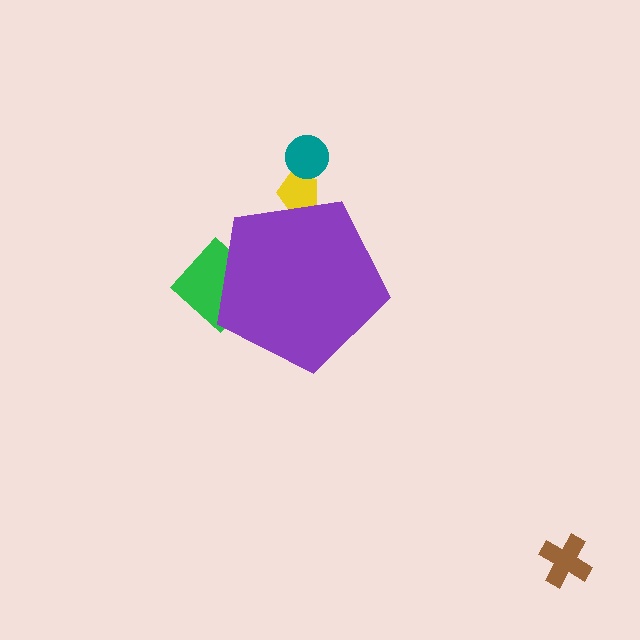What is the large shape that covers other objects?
A purple pentagon.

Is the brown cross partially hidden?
No, the brown cross is fully visible.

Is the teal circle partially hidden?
No, the teal circle is fully visible.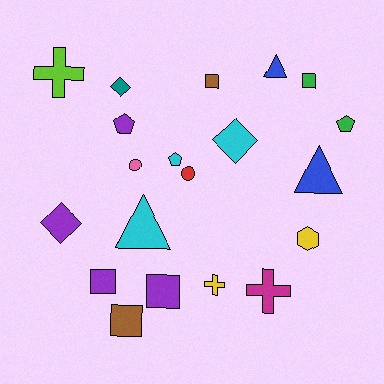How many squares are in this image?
There are 5 squares.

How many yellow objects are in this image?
There are 2 yellow objects.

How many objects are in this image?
There are 20 objects.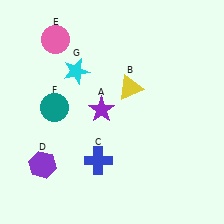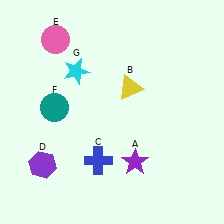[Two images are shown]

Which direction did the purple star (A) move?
The purple star (A) moved down.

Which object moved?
The purple star (A) moved down.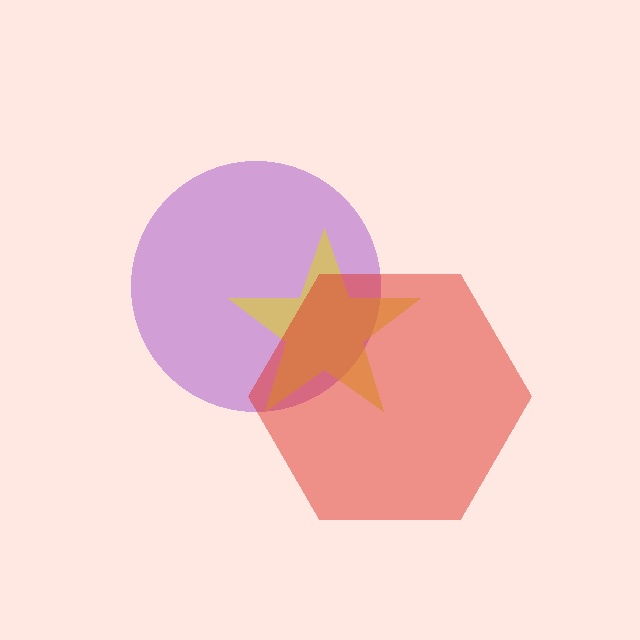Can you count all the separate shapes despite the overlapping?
Yes, there are 3 separate shapes.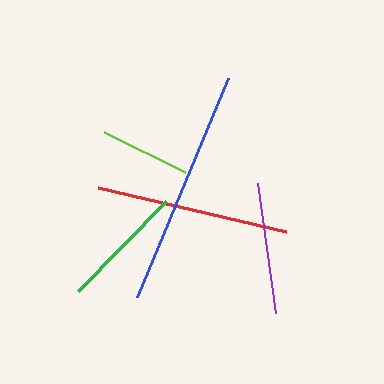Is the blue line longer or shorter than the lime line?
The blue line is longer than the lime line.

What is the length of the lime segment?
The lime segment is approximately 90 pixels long.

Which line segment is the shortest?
The lime line is the shortest at approximately 90 pixels.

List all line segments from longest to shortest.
From longest to shortest: blue, red, purple, green, lime.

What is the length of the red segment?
The red segment is approximately 193 pixels long.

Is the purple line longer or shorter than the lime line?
The purple line is longer than the lime line.